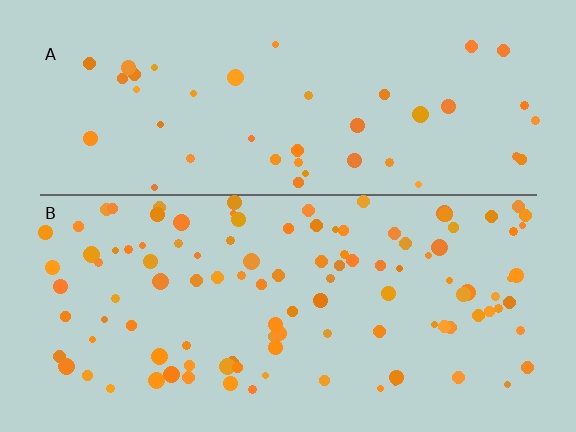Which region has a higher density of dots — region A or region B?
B (the bottom).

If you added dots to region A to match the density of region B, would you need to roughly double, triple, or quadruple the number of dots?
Approximately double.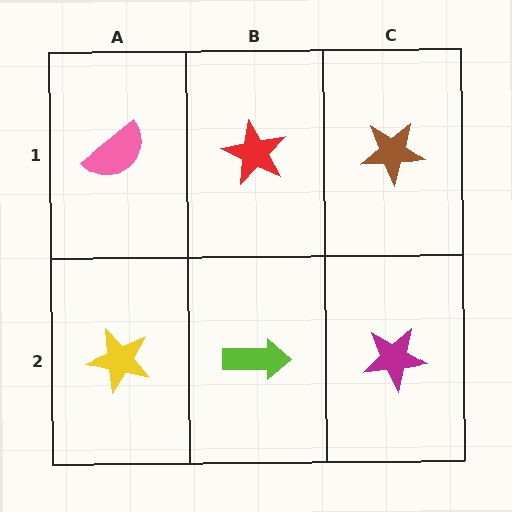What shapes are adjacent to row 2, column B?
A red star (row 1, column B), a yellow star (row 2, column A), a magenta star (row 2, column C).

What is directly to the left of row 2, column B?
A yellow star.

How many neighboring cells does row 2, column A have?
2.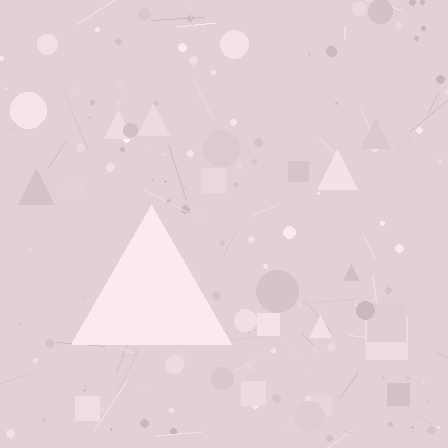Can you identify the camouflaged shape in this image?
The camouflaged shape is a triangle.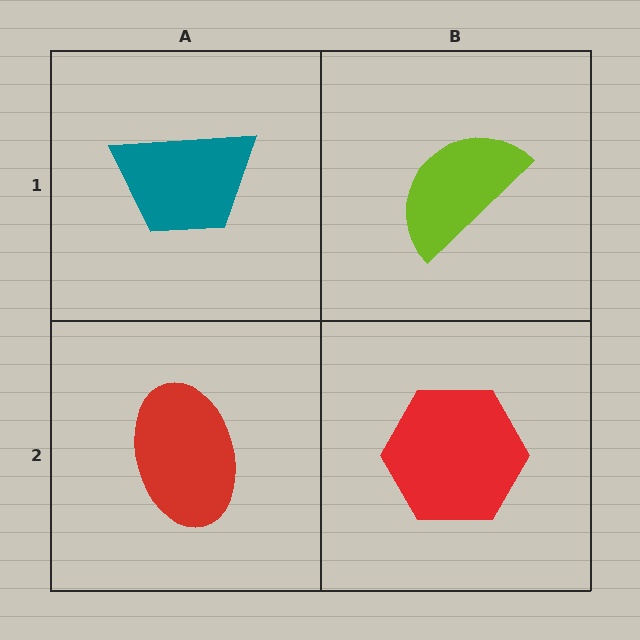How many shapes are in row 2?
2 shapes.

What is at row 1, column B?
A lime semicircle.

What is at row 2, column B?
A red hexagon.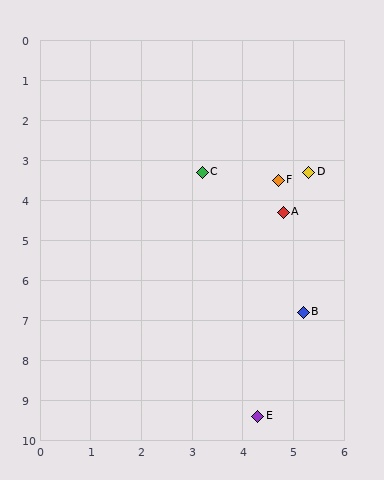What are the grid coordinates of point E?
Point E is at approximately (4.3, 9.4).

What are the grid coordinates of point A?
Point A is at approximately (4.8, 4.3).